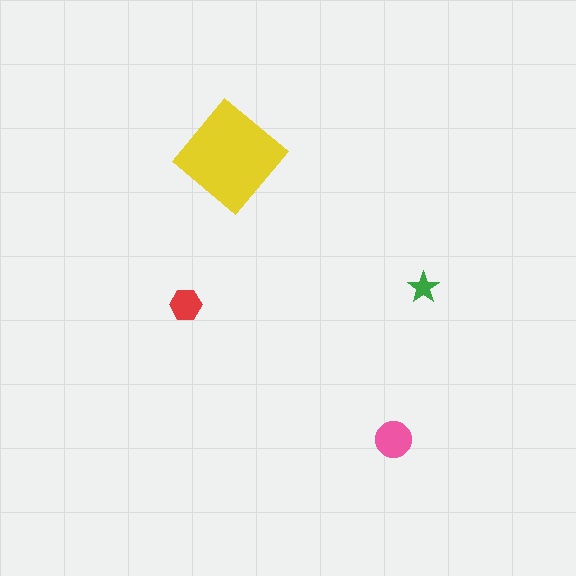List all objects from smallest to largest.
The green star, the red hexagon, the pink circle, the yellow diamond.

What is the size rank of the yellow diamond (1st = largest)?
1st.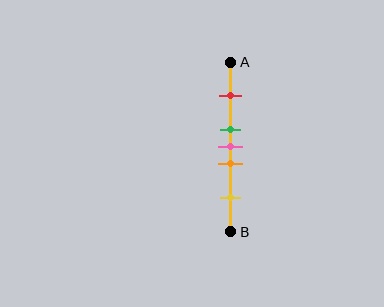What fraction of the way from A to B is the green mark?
The green mark is approximately 40% (0.4) of the way from A to B.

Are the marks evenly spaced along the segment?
No, the marks are not evenly spaced.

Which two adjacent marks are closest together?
The green and pink marks are the closest adjacent pair.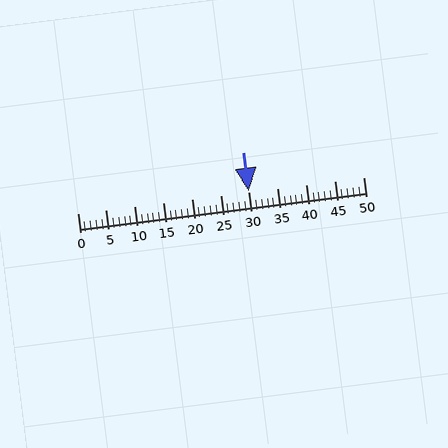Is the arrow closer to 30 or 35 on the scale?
The arrow is closer to 30.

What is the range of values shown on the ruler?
The ruler shows values from 0 to 50.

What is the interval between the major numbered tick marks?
The major tick marks are spaced 5 units apart.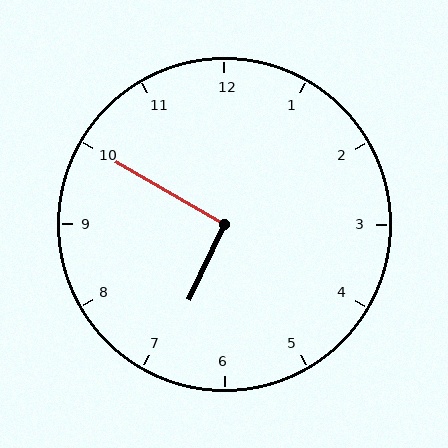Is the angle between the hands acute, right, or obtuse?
It is right.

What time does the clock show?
6:50.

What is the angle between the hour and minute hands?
Approximately 95 degrees.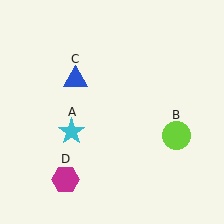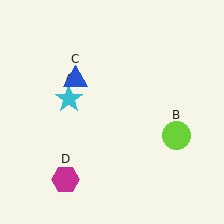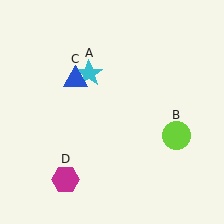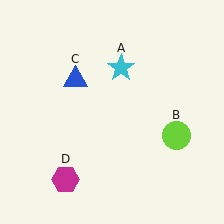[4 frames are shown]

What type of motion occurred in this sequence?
The cyan star (object A) rotated clockwise around the center of the scene.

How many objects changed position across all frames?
1 object changed position: cyan star (object A).